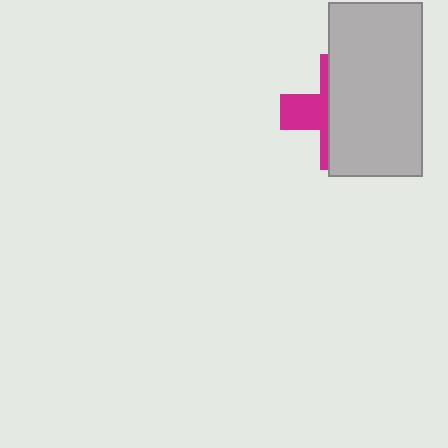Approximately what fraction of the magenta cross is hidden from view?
Roughly 66% of the magenta cross is hidden behind the light gray rectangle.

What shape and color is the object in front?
The object in front is a light gray rectangle.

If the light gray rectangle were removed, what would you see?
You would see the complete magenta cross.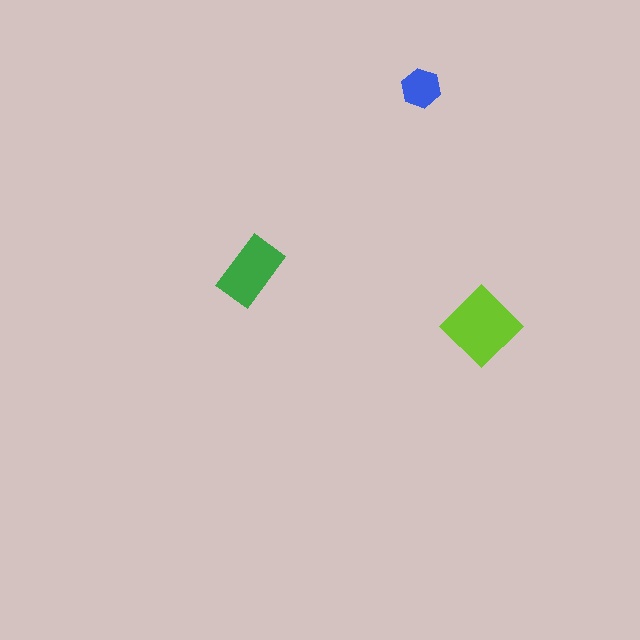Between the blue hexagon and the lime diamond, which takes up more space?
The lime diamond.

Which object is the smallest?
The blue hexagon.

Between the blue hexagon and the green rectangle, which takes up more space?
The green rectangle.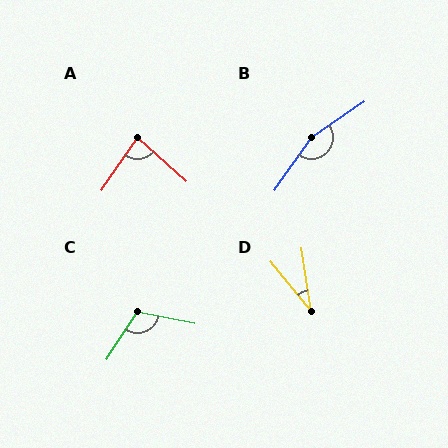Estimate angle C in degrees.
Approximately 112 degrees.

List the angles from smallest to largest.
D (31°), A (83°), C (112°), B (159°).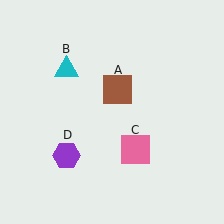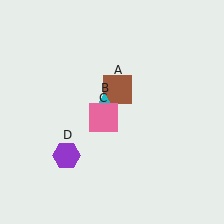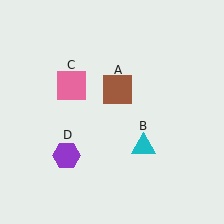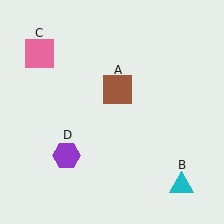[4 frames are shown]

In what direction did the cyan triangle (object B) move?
The cyan triangle (object B) moved down and to the right.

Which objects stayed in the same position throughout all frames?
Brown square (object A) and purple hexagon (object D) remained stationary.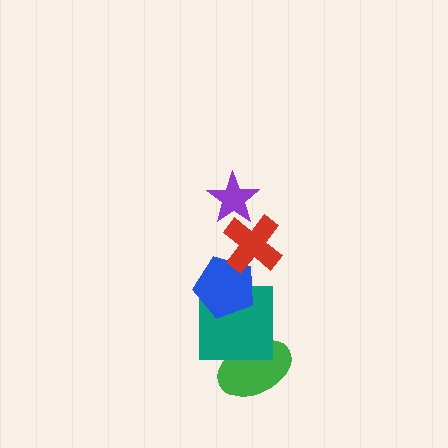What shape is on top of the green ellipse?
The teal square is on top of the green ellipse.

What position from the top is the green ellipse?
The green ellipse is 5th from the top.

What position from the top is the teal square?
The teal square is 4th from the top.